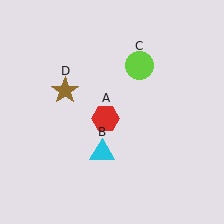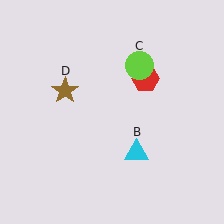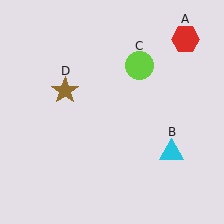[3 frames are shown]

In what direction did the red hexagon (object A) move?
The red hexagon (object A) moved up and to the right.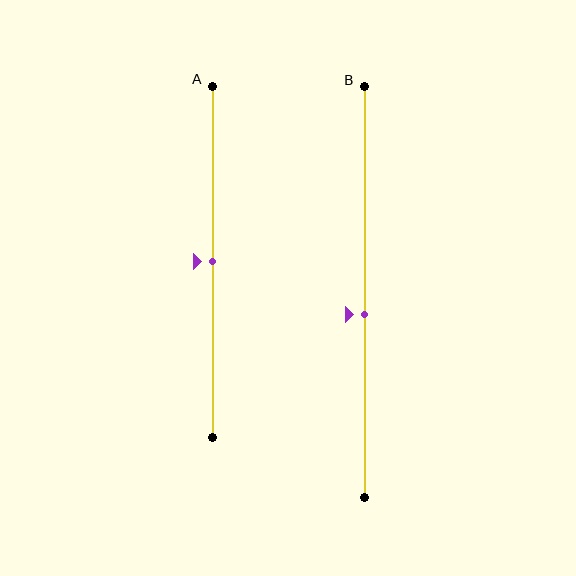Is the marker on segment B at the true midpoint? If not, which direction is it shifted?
No, the marker on segment B is shifted downward by about 6% of the segment length.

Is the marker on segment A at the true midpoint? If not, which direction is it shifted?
Yes, the marker on segment A is at the true midpoint.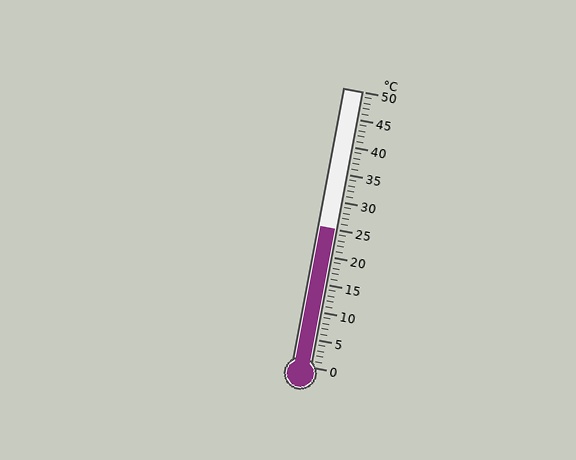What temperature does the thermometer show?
The thermometer shows approximately 25°C.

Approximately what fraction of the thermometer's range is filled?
The thermometer is filled to approximately 50% of its range.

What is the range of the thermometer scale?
The thermometer scale ranges from 0°C to 50°C.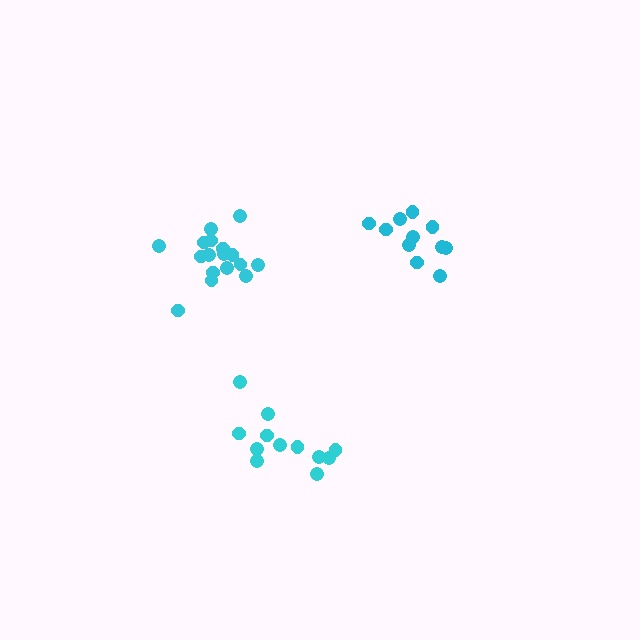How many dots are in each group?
Group 1: 17 dots, Group 2: 11 dots, Group 3: 12 dots (40 total).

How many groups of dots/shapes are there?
There are 3 groups.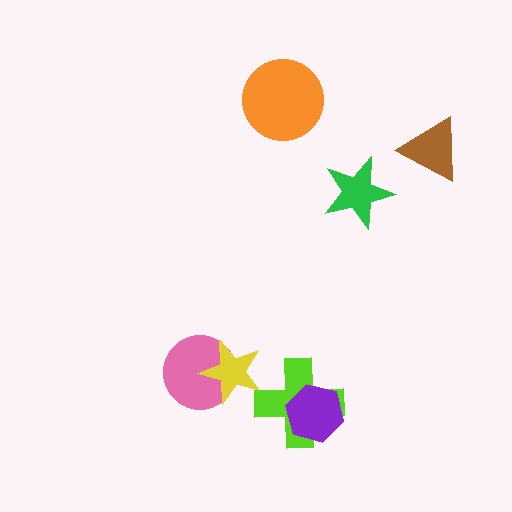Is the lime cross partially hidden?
Yes, it is partially covered by another shape.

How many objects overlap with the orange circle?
0 objects overlap with the orange circle.